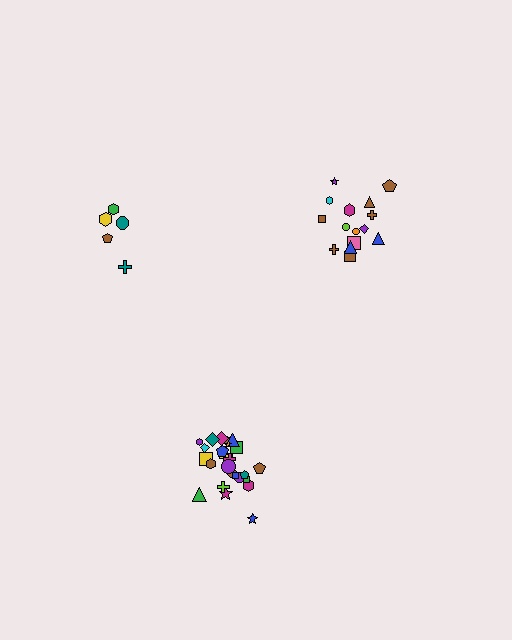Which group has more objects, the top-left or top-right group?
The top-right group.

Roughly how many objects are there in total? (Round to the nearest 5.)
Roughly 45 objects in total.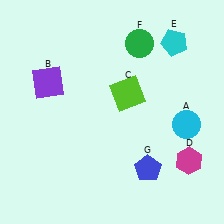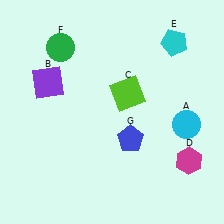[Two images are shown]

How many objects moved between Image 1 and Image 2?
2 objects moved between the two images.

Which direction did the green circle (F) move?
The green circle (F) moved left.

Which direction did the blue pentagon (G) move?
The blue pentagon (G) moved up.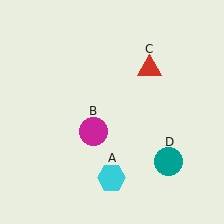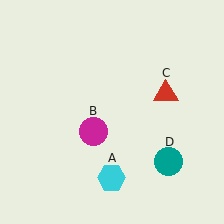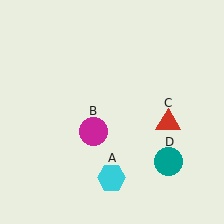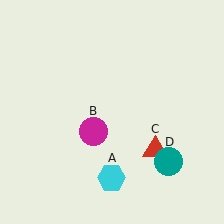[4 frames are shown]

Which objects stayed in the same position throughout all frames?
Cyan hexagon (object A) and magenta circle (object B) and teal circle (object D) remained stationary.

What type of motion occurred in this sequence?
The red triangle (object C) rotated clockwise around the center of the scene.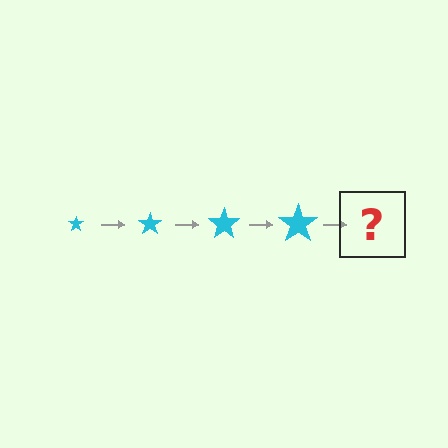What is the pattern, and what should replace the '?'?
The pattern is that the star gets progressively larger each step. The '?' should be a cyan star, larger than the previous one.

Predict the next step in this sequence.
The next step is a cyan star, larger than the previous one.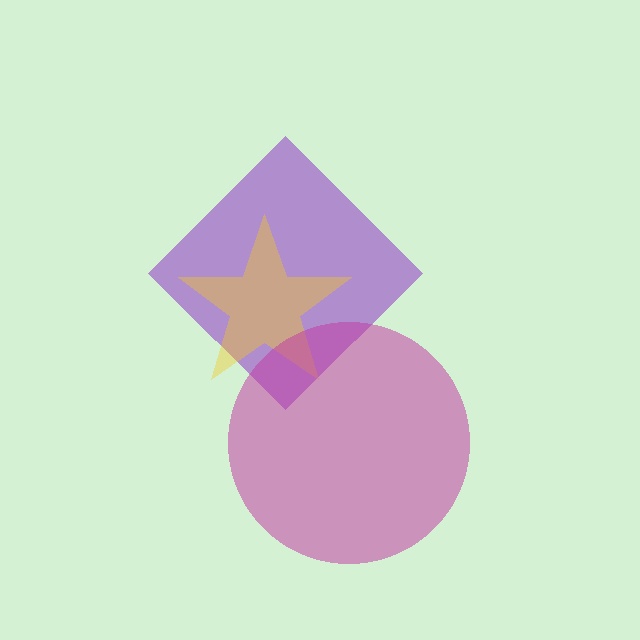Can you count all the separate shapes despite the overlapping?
Yes, there are 3 separate shapes.